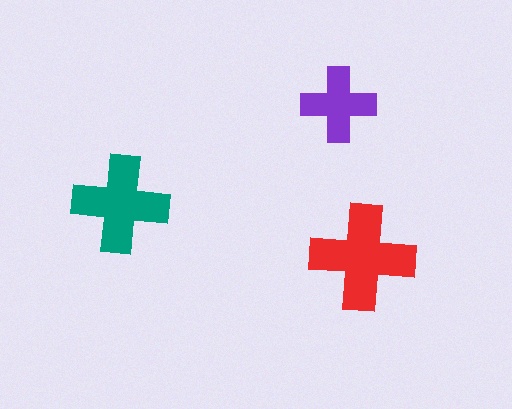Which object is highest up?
The purple cross is topmost.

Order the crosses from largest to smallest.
the red one, the teal one, the purple one.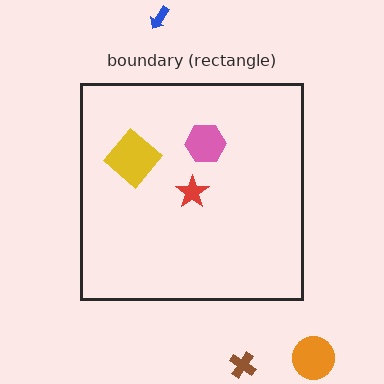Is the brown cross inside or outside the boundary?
Outside.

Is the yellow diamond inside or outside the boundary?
Inside.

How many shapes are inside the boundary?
3 inside, 3 outside.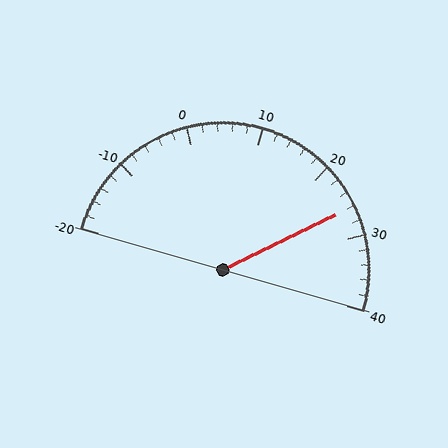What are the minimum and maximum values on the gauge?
The gauge ranges from -20 to 40.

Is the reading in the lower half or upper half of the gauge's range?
The reading is in the upper half of the range (-20 to 40).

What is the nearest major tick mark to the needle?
The nearest major tick mark is 30.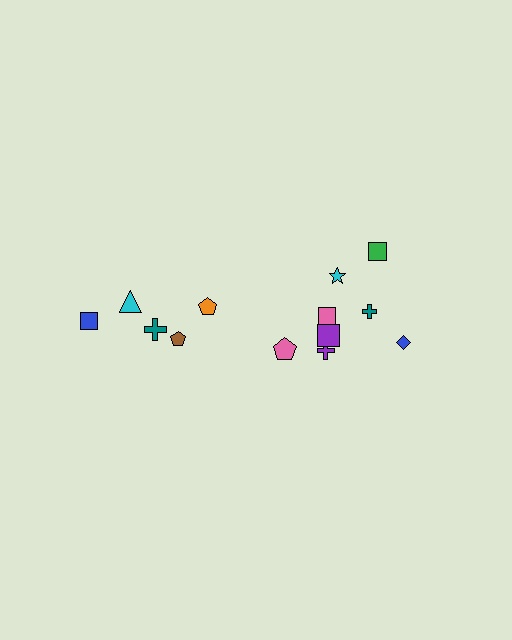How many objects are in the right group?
There are 8 objects.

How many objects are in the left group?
There are 5 objects.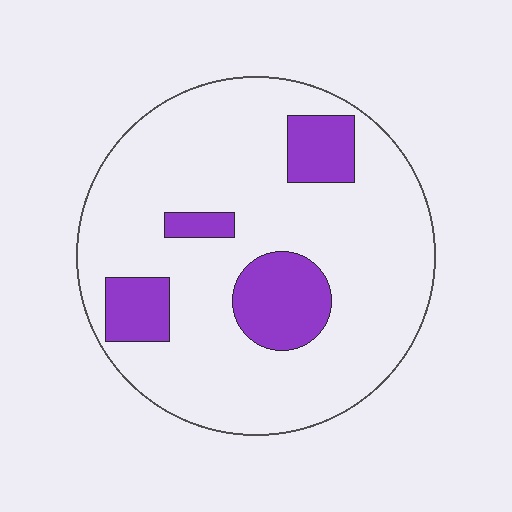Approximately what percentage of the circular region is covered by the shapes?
Approximately 20%.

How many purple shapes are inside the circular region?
4.